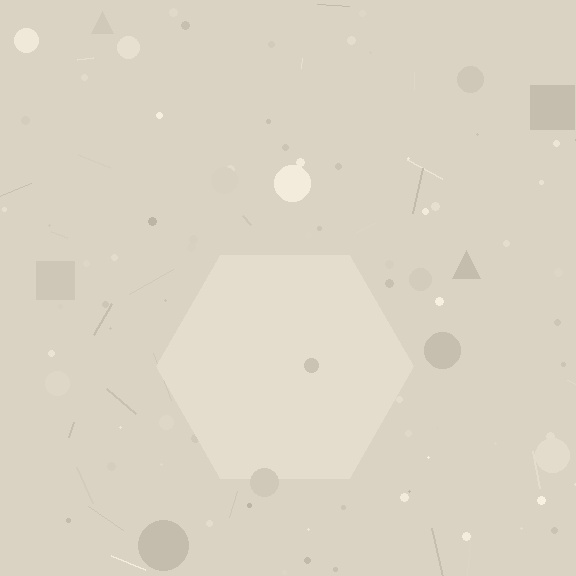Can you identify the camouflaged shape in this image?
The camouflaged shape is a hexagon.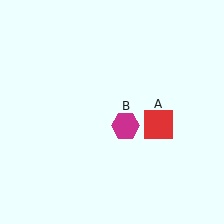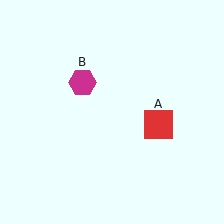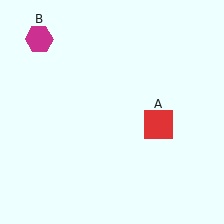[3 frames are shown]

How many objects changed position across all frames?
1 object changed position: magenta hexagon (object B).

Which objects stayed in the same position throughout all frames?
Red square (object A) remained stationary.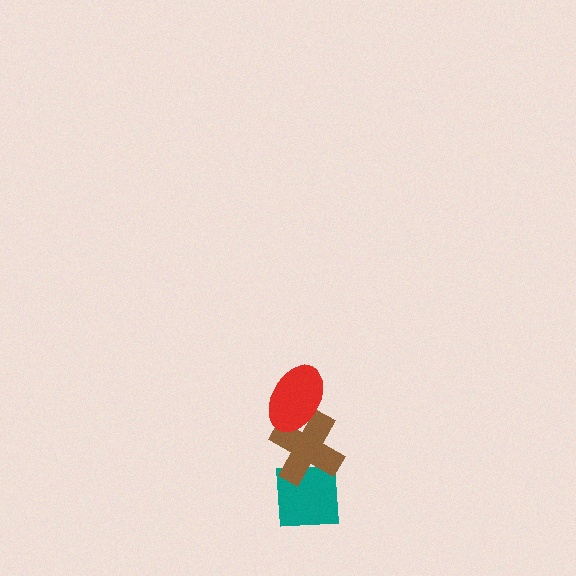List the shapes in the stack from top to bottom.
From top to bottom: the red ellipse, the brown cross, the teal square.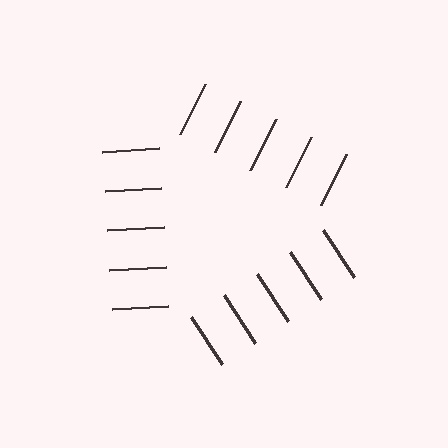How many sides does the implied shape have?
3 sides — the line-ends trace a triangle.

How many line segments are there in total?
15 — 5 along each of the 3 edges.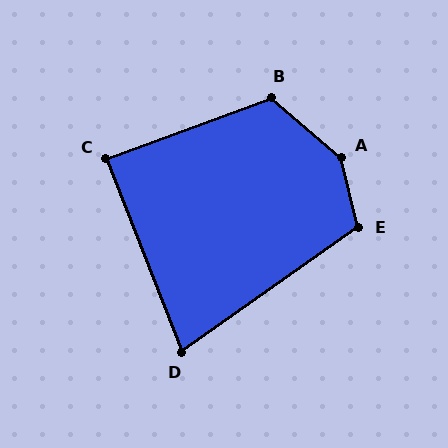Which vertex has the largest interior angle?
A, at approximately 144 degrees.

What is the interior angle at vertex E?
Approximately 111 degrees (obtuse).